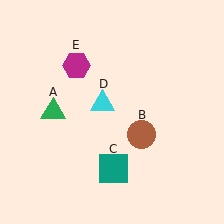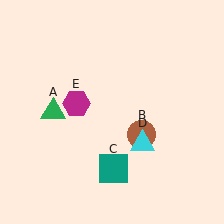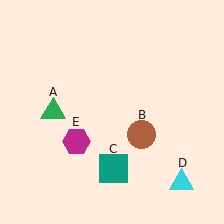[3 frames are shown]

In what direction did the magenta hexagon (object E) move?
The magenta hexagon (object E) moved down.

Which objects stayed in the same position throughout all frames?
Green triangle (object A) and brown circle (object B) and teal square (object C) remained stationary.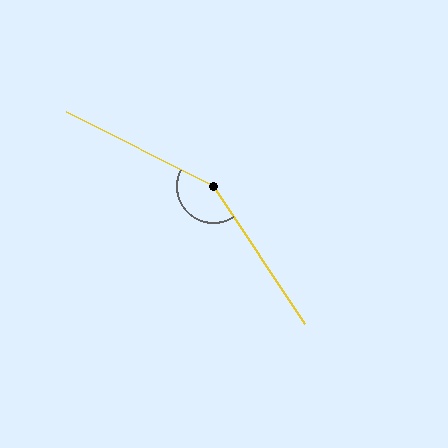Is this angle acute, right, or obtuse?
It is obtuse.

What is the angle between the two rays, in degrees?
Approximately 150 degrees.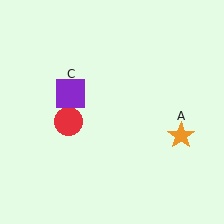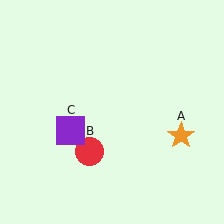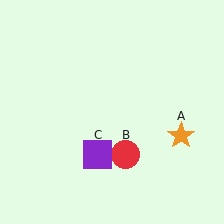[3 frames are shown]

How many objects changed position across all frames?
2 objects changed position: red circle (object B), purple square (object C).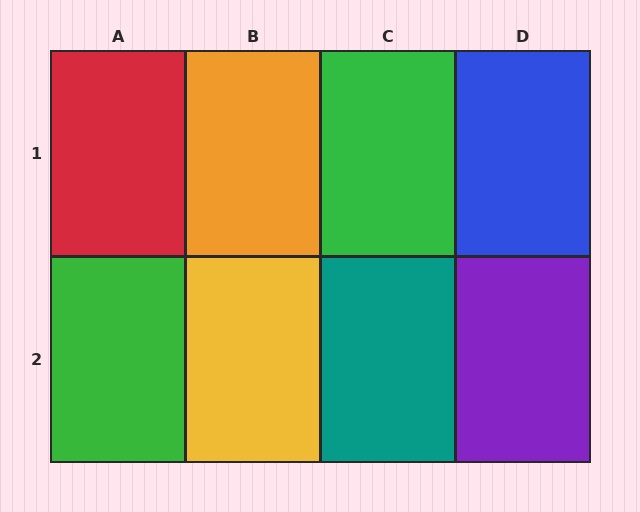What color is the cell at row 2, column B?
Yellow.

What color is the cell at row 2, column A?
Green.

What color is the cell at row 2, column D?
Purple.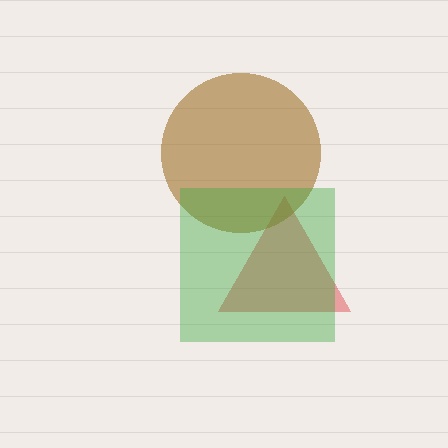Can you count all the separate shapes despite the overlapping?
Yes, there are 3 separate shapes.